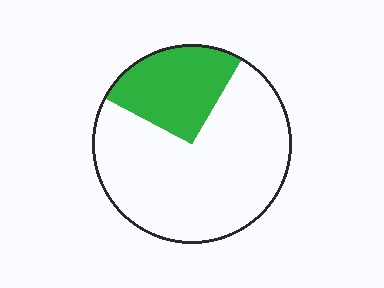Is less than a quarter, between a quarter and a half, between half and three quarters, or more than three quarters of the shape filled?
Between a quarter and a half.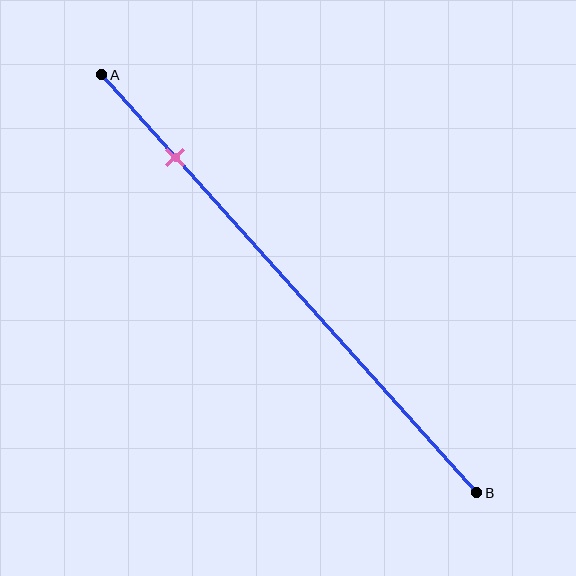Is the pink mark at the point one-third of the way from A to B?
No, the mark is at about 20% from A, not at the 33% one-third point.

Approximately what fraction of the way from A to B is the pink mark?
The pink mark is approximately 20% of the way from A to B.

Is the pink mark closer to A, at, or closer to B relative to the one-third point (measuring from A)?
The pink mark is closer to point A than the one-third point of segment AB.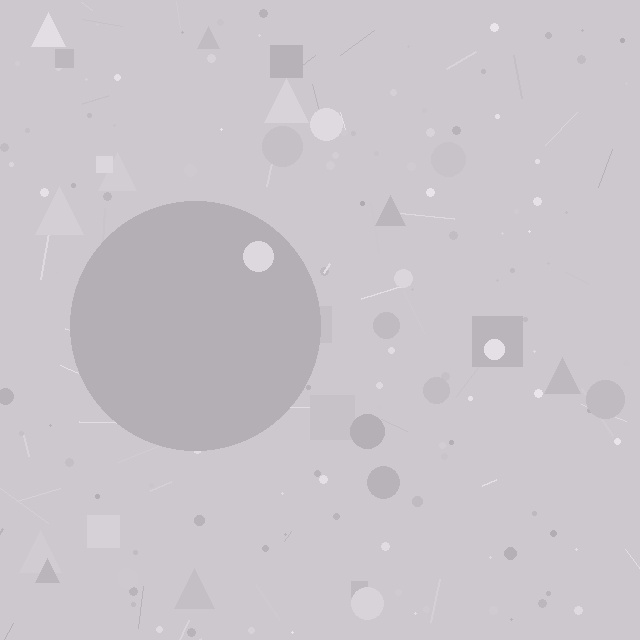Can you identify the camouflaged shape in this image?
The camouflaged shape is a circle.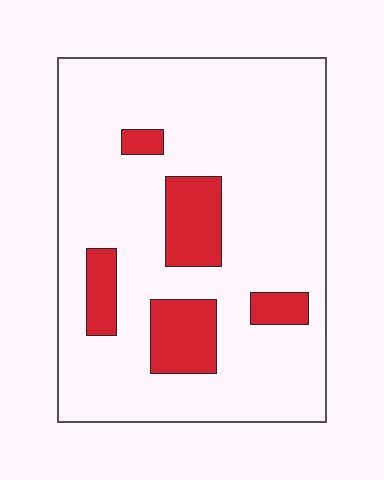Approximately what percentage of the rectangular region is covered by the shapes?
Approximately 15%.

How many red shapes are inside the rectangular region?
5.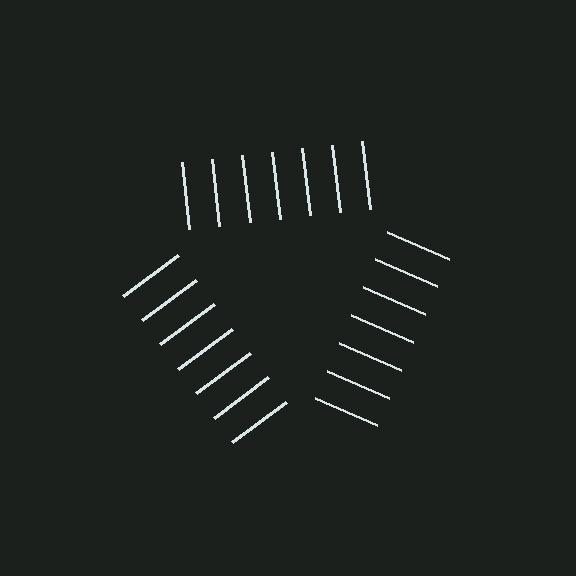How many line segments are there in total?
21 — 7 along each of the 3 edges.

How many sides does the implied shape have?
3 sides — the line-ends trace a triangle.